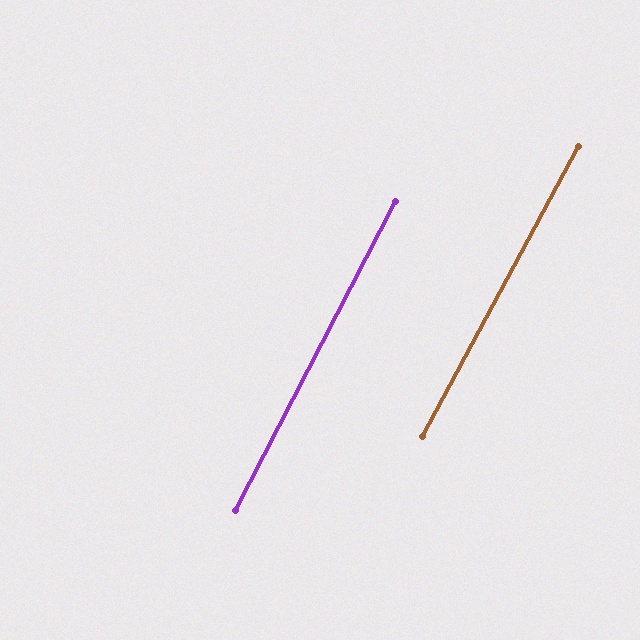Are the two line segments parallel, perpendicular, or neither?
Parallel — their directions differ by only 0.8°.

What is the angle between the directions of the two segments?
Approximately 1 degree.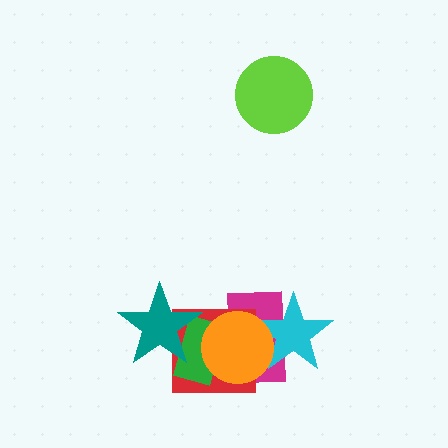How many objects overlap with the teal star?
2 objects overlap with the teal star.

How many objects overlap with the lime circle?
0 objects overlap with the lime circle.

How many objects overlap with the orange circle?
4 objects overlap with the orange circle.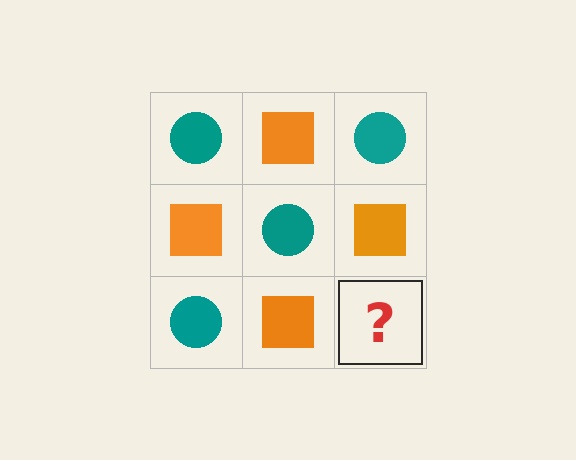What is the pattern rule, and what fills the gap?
The rule is that it alternates teal circle and orange square in a checkerboard pattern. The gap should be filled with a teal circle.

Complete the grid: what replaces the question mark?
The question mark should be replaced with a teal circle.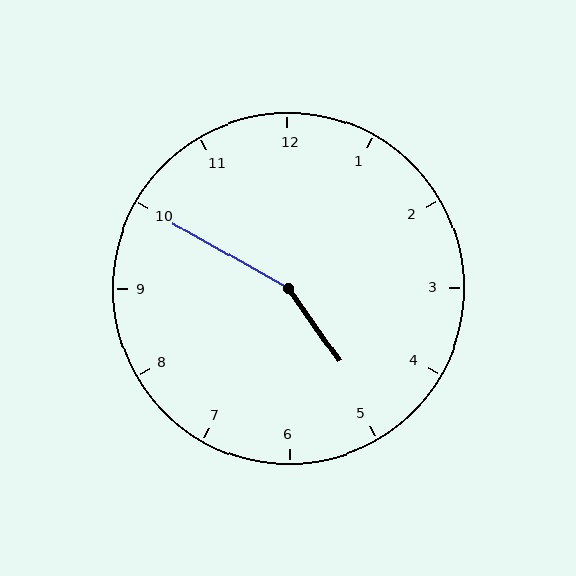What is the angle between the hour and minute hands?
Approximately 155 degrees.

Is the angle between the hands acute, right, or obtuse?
It is obtuse.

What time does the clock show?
4:50.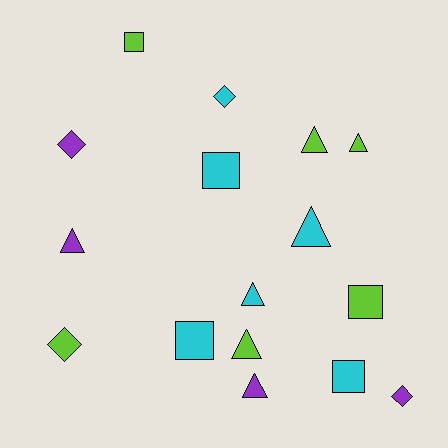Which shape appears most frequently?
Triangle, with 7 objects.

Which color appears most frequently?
Lime, with 6 objects.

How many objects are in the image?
There are 16 objects.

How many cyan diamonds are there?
There is 1 cyan diamond.